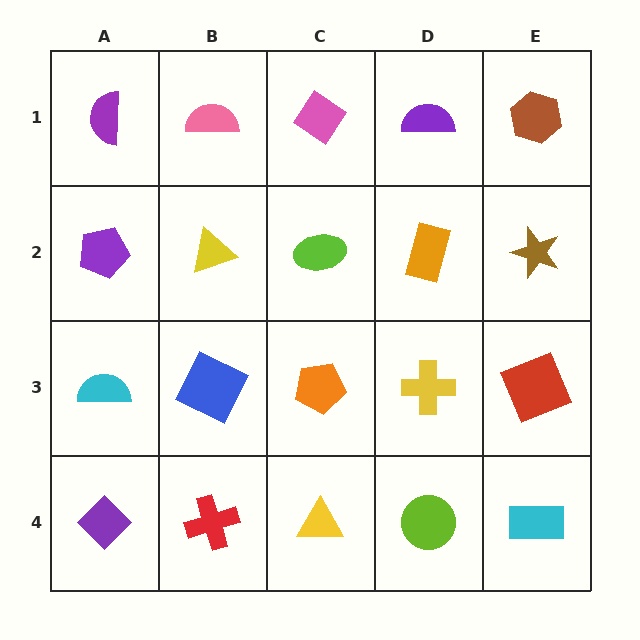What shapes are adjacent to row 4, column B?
A blue square (row 3, column B), a purple diamond (row 4, column A), a yellow triangle (row 4, column C).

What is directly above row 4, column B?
A blue square.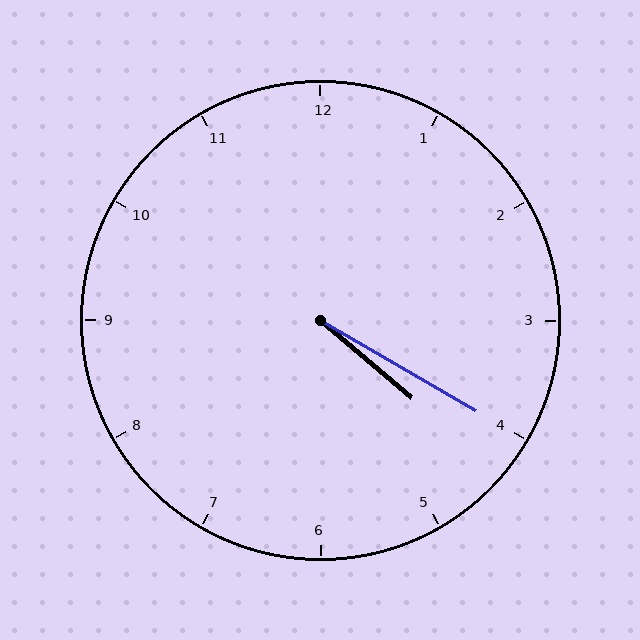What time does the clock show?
4:20.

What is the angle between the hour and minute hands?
Approximately 10 degrees.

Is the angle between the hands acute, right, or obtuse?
It is acute.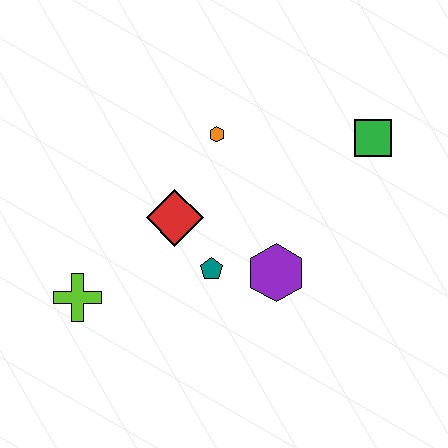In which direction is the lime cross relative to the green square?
The lime cross is to the left of the green square.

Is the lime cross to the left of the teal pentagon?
Yes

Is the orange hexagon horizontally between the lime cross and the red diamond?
No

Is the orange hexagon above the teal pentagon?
Yes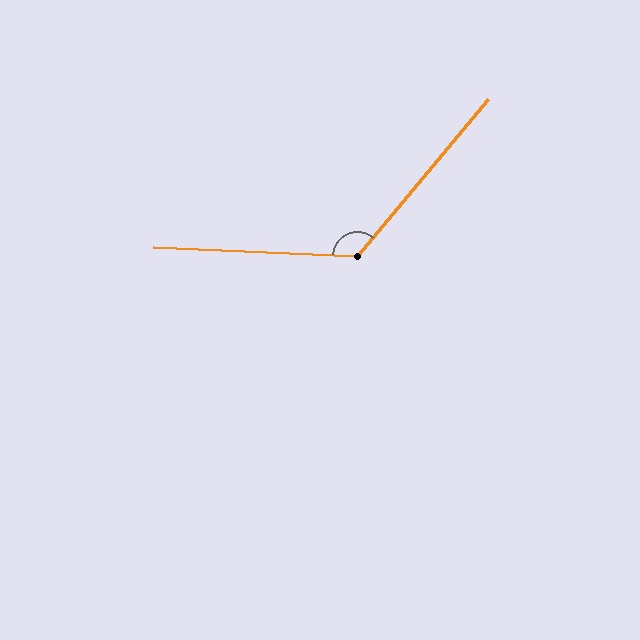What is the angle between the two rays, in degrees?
Approximately 127 degrees.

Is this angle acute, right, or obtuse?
It is obtuse.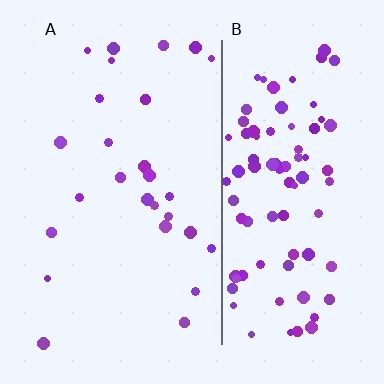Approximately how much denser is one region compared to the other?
Approximately 3.5× — region B over region A.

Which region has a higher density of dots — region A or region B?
B (the right).